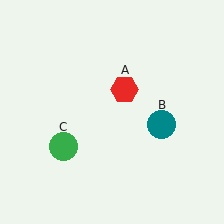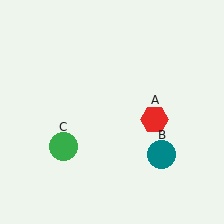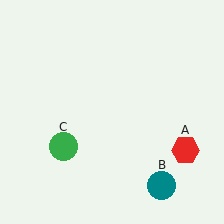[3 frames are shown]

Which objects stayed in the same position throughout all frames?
Green circle (object C) remained stationary.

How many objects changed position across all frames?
2 objects changed position: red hexagon (object A), teal circle (object B).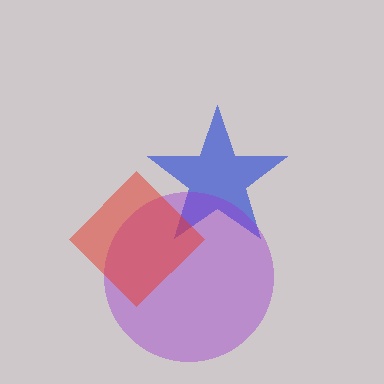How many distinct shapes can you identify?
There are 3 distinct shapes: a blue star, a purple circle, a red diamond.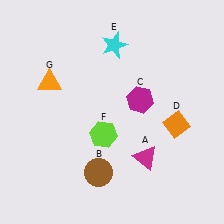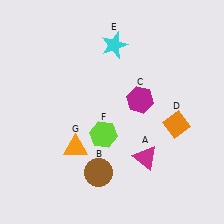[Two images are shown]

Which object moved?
The orange triangle (G) moved down.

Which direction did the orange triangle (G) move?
The orange triangle (G) moved down.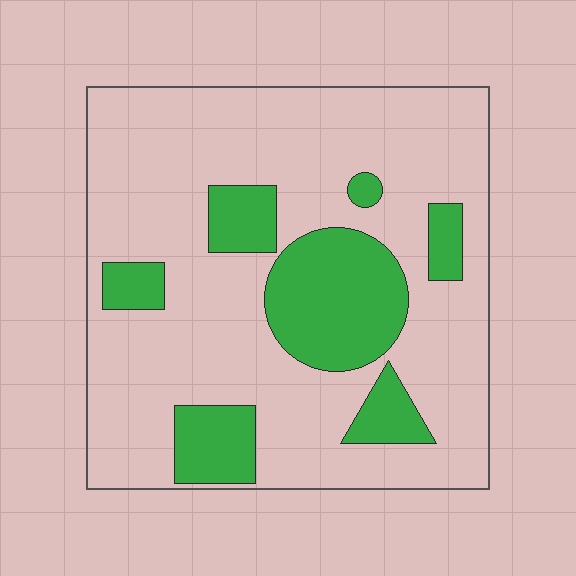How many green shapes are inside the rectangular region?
7.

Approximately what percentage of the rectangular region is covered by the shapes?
Approximately 25%.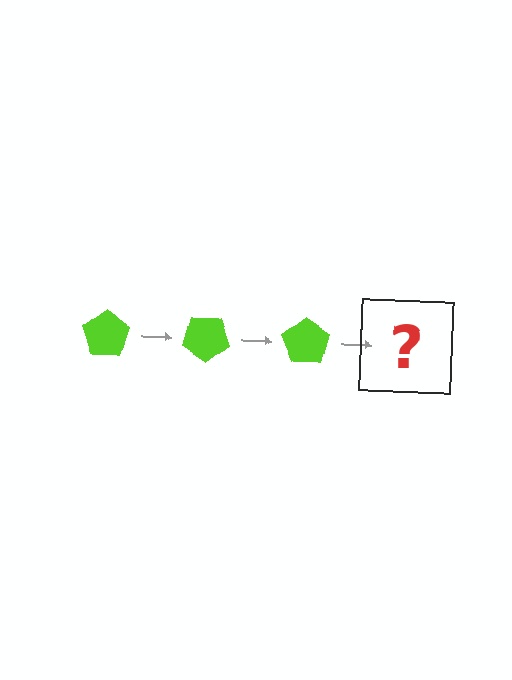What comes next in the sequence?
The next element should be a lime pentagon rotated 105 degrees.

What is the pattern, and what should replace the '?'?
The pattern is that the pentagon rotates 35 degrees each step. The '?' should be a lime pentagon rotated 105 degrees.